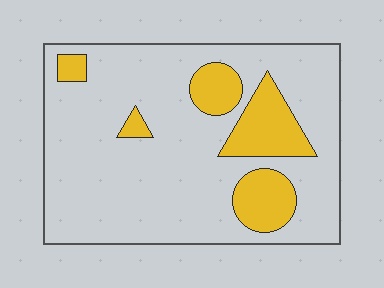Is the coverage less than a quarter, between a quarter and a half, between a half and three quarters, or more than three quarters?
Less than a quarter.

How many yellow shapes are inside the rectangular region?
5.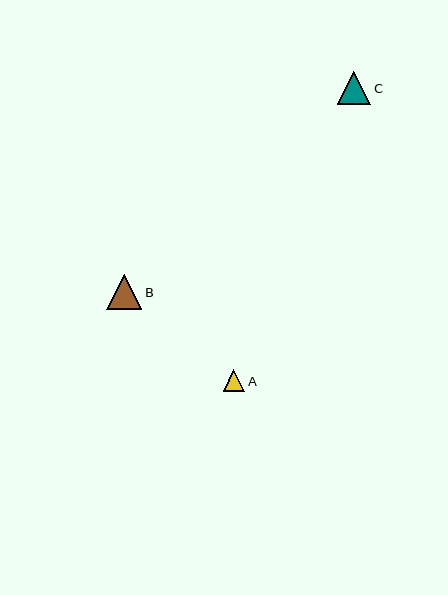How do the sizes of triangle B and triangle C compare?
Triangle B and triangle C are approximately the same size.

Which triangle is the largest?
Triangle B is the largest with a size of approximately 35 pixels.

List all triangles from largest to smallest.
From largest to smallest: B, C, A.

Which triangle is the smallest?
Triangle A is the smallest with a size of approximately 22 pixels.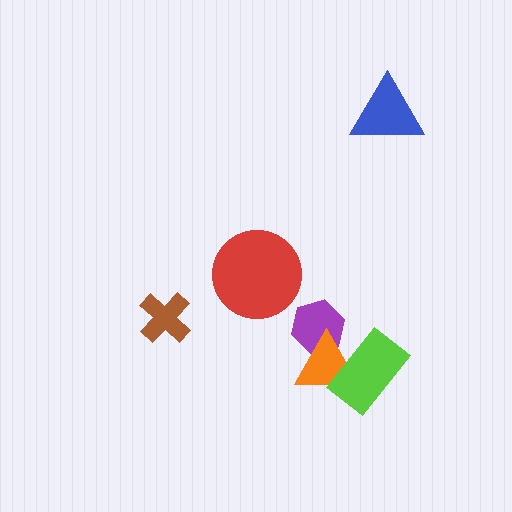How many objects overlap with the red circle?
0 objects overlap with the red circle.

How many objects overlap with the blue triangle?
0 objects overlap with the blue triangle.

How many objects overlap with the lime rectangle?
1 object overlaps with the lime rectangle.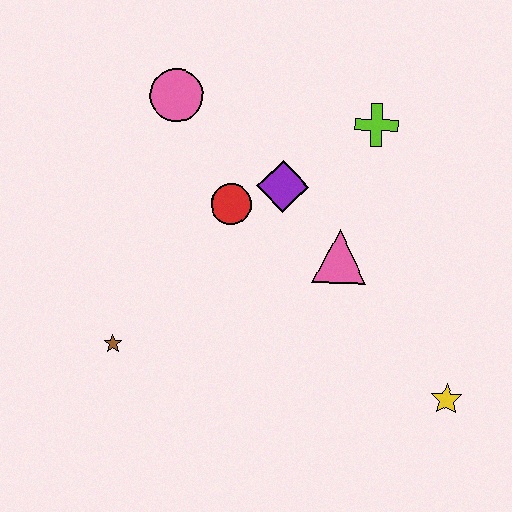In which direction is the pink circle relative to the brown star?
The pink circle is above the brown star.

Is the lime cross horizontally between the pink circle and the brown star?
No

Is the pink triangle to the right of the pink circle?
Yes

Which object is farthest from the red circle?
The yellow star is farthest from the red circle.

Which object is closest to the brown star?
The red circle is closest to the brown star.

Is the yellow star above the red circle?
No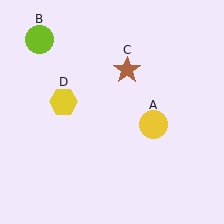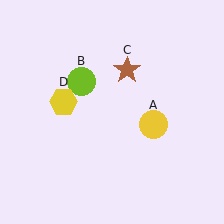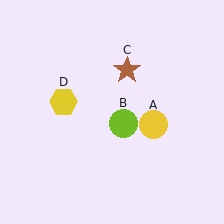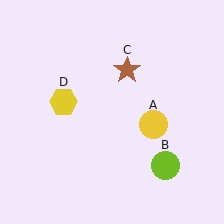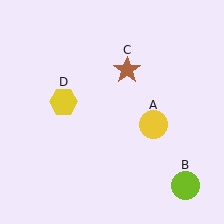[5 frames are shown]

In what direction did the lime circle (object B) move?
The lime circle (object B) moved down and to the right.